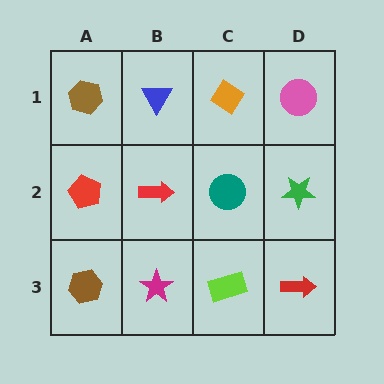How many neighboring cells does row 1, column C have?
3.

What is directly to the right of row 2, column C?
A green star.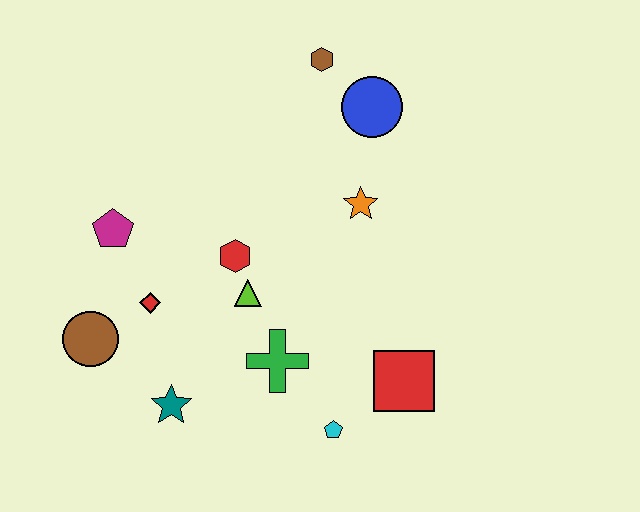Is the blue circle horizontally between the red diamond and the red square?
Yes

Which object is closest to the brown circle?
The red diamond is closest to the brown circle.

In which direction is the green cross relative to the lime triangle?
The green cross is below the lime triangle.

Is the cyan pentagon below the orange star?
Yes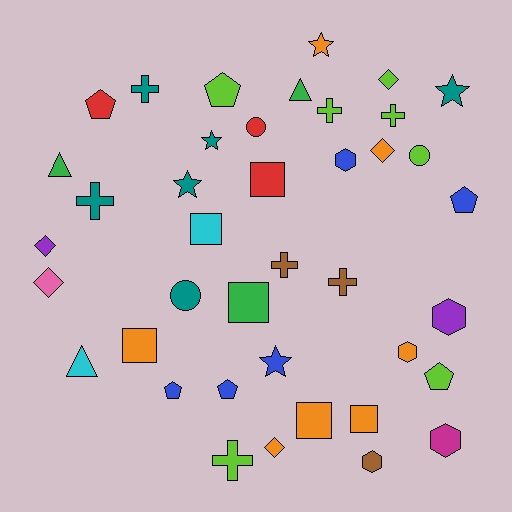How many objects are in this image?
There are 40 objects.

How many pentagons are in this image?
There are 6 pentagons.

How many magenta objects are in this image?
There is 1 magenta object.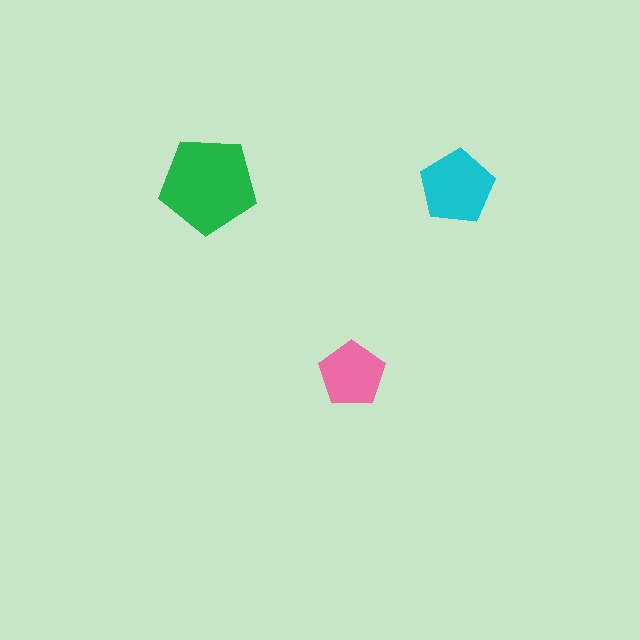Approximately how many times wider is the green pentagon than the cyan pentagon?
About 1.5 times wider.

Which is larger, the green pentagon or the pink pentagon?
The green one.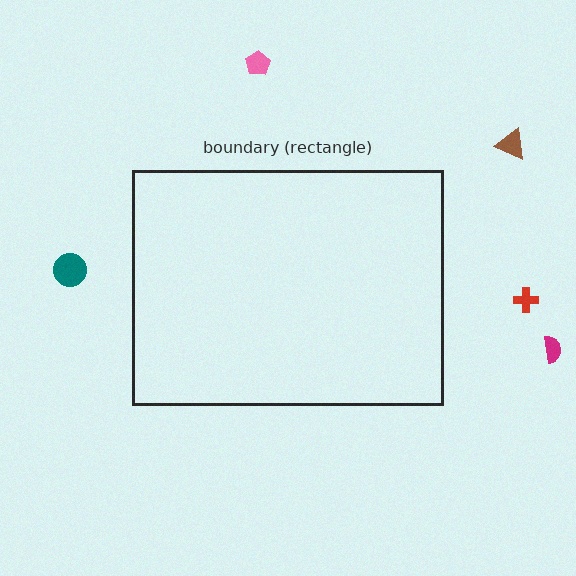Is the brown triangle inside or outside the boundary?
Outside.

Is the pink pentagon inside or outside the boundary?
Outside.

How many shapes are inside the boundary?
0 inside, 5 outside.